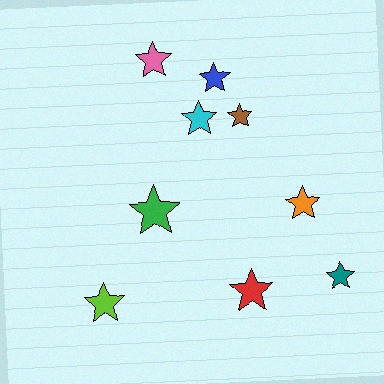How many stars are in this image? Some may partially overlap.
There are 9 stars.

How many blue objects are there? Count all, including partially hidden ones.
There is 1 blue object.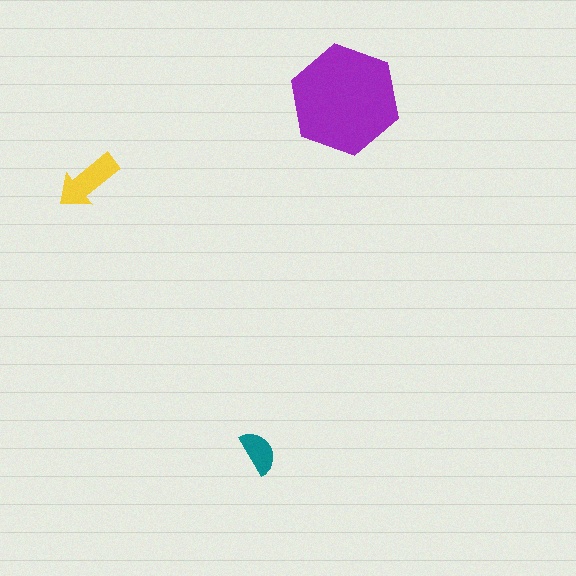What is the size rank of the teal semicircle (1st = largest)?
3rd.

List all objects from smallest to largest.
The teal semicircle, the yellow arrow, the purple hexagon.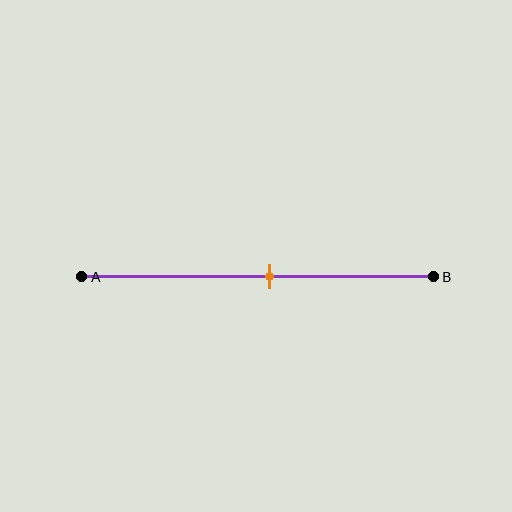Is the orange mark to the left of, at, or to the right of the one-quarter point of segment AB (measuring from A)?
The orange mark is to the right of the one-quarter point of segment AB.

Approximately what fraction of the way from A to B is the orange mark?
The orange mark is approximately 55% of the way from A to B.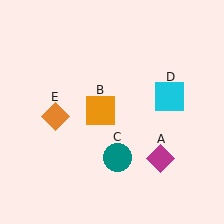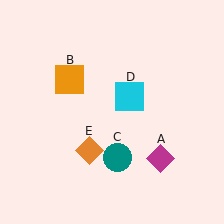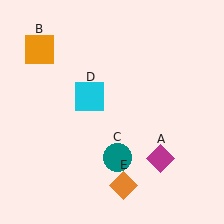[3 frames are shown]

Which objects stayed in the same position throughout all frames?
Magenta diamond (object A) and teal circle (object C) remained stationary.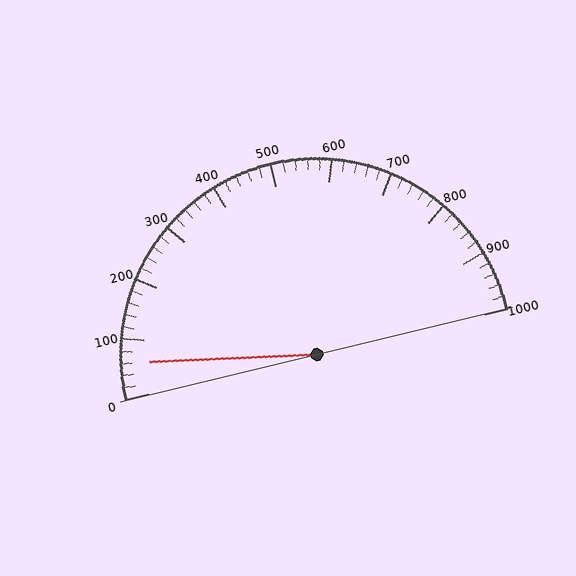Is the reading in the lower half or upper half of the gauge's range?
The reading is in the lower half of the range (0 to 1000).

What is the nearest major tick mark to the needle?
The nearest major tick mark is 100.